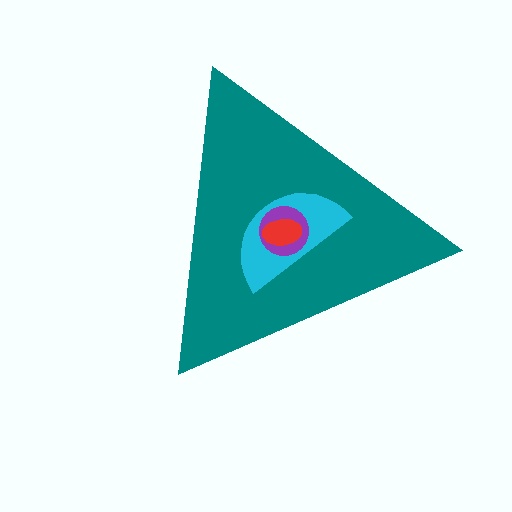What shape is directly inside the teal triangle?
The cyan semicircle.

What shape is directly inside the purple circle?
The red ellipse.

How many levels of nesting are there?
4.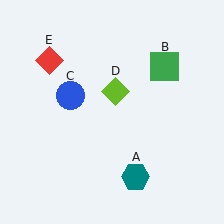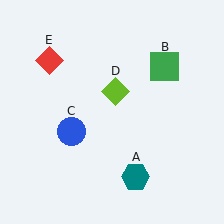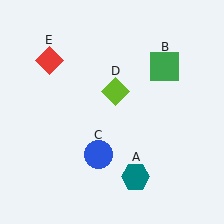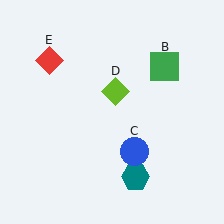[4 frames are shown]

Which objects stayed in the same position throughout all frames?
Teal hexagon (object A) and green square (object B) and lime diamond (object D) and red diamond (object E) remained stationary.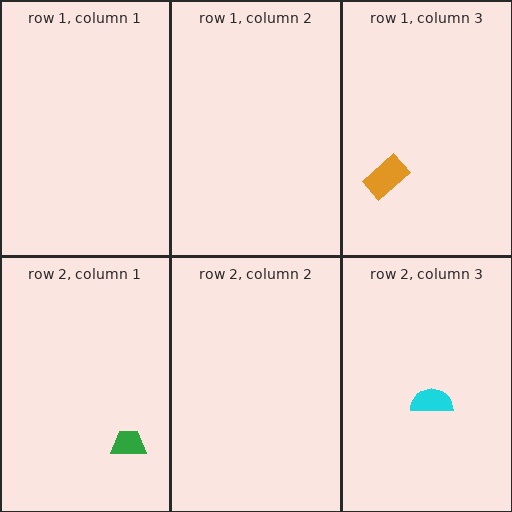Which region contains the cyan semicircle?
The row 2, column 3 region.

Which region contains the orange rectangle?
The row 1, column 3 region.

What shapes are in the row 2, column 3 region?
The cyan semicircle.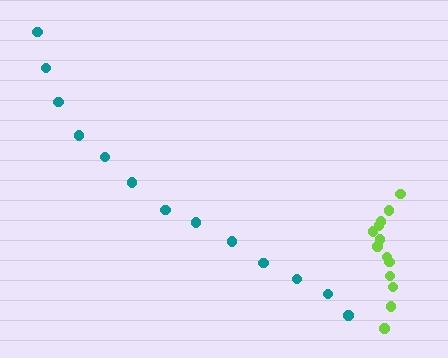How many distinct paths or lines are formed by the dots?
There are 2 distinct paths.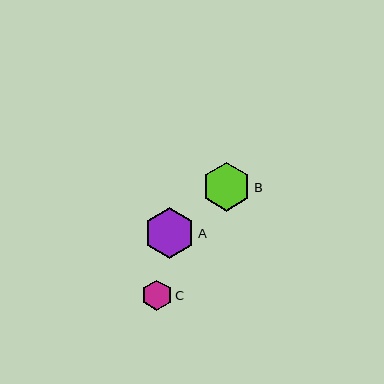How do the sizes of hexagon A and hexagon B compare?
Hexagon A and hexagon B are approximately the same size.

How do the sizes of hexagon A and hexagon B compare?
Hexagon A and hexagon B are approximately the same size.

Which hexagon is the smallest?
Hexagon C is the smallest with a size of approximately 30 pixels.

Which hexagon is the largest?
Hexagon A is the largest with a size of approximately 51 pixels.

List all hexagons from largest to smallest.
From largest to smallest: A, B, C.